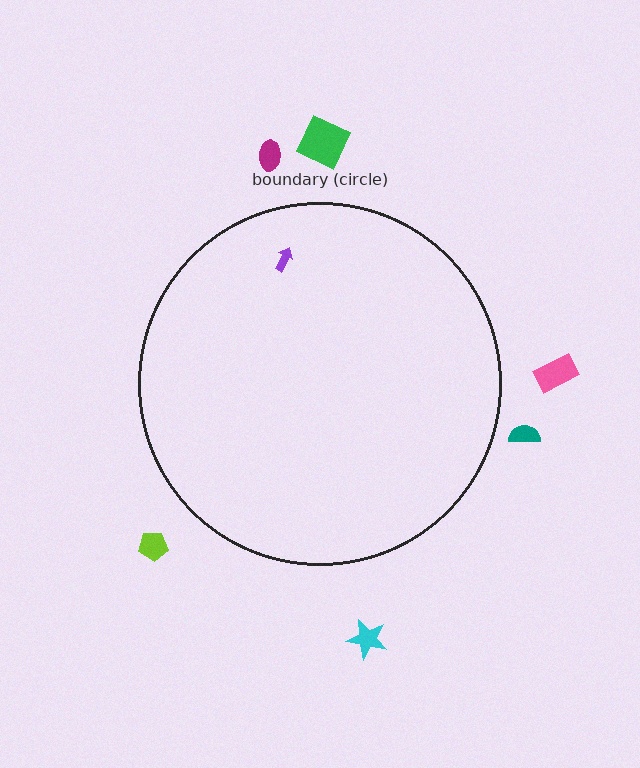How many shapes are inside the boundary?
1 inside, 6 outside.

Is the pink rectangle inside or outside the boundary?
Outside.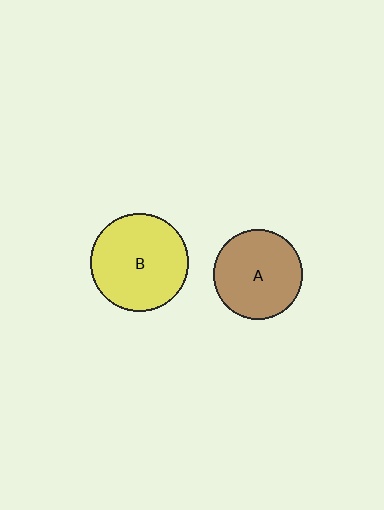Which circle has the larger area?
Circle B (yellow).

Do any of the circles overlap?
No, none of the circles overlap.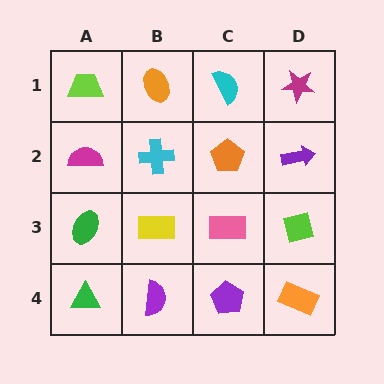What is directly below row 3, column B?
A purple semicircle.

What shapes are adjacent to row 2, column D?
A magenta star (row 1, column D), a lime diamond (row 3, column D), an orange pentagon (row 2, column C).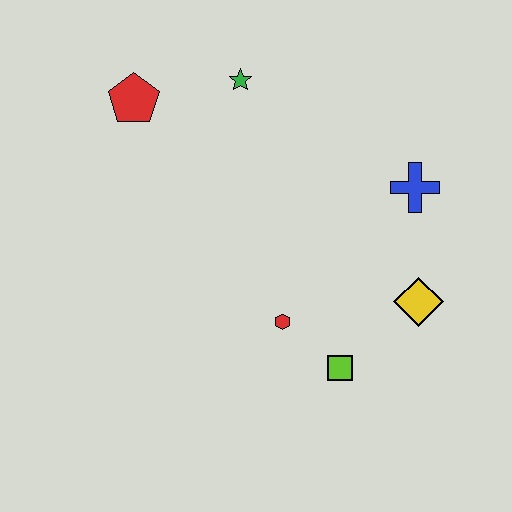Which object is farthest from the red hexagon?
The red pentagon is farthest from the red hexagon.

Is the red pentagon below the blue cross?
No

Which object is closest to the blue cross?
The yellow diamond is closest to the blue cross.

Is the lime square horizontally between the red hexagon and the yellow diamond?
Yes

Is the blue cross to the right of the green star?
Yes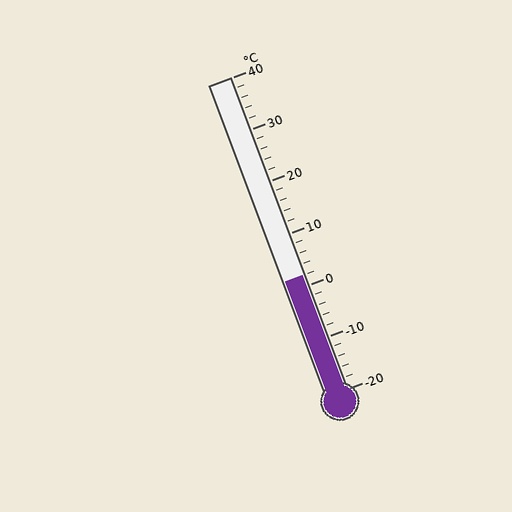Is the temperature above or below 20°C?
The temperature is below 20°C.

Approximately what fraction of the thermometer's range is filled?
The thermometer is filled to approximately 35% of its range.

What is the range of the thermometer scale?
The thermometer scale ranges from -20°C to 40°C.